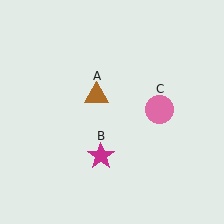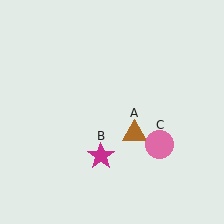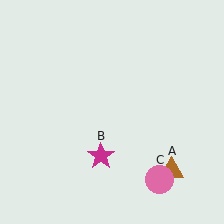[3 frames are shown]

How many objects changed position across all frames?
2 objects changed position: brown triangle (object A), pink circle (object C).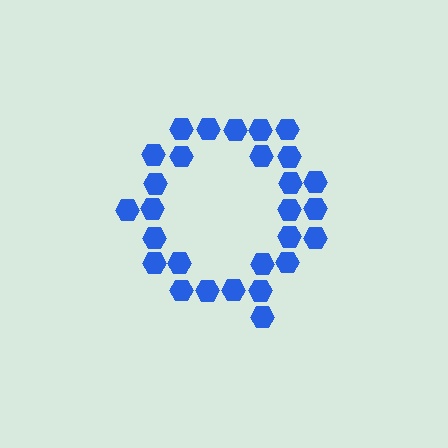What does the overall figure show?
The overall figure shows the letter Q.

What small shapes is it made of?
It is made of small hexagons.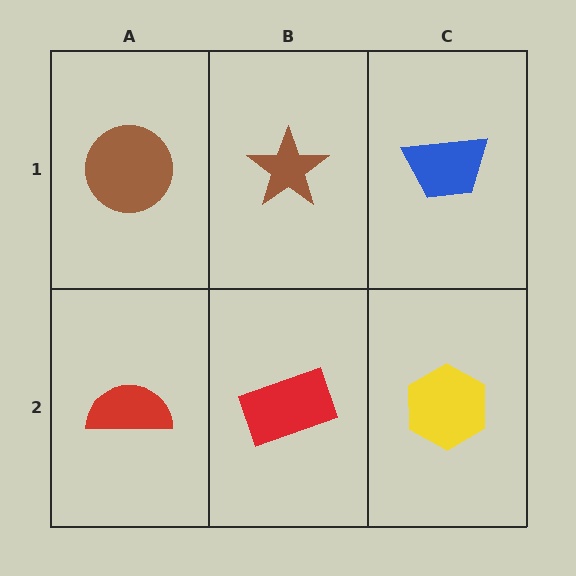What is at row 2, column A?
A red semicircle.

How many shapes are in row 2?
3 shapes.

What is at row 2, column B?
A red rectangle.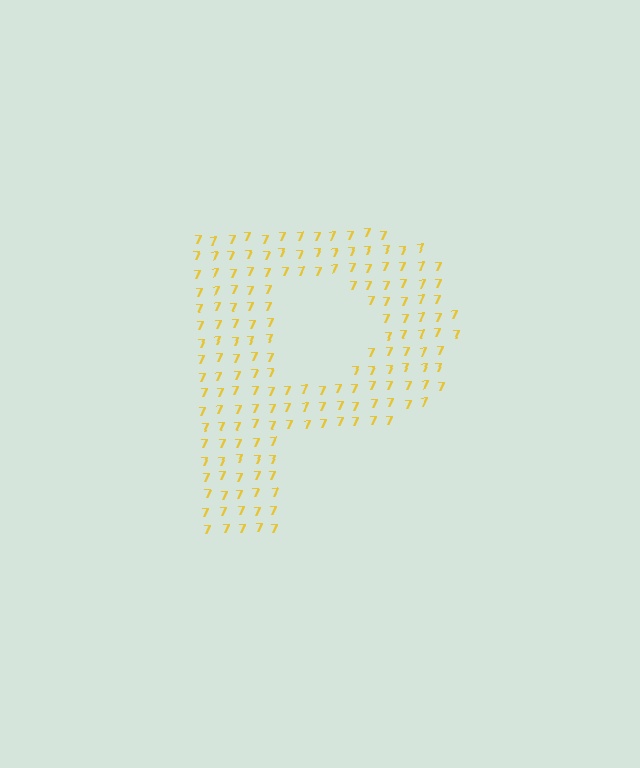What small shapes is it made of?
It is made of small digit 7's.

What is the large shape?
The large shape is the letter P.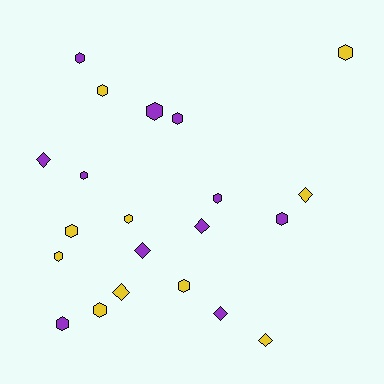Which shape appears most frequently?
Hexagon, with 14 objects.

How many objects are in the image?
There are 21 objects.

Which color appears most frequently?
Purple, with 11 objects.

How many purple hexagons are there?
There are 7 purple hexagons.